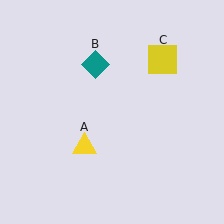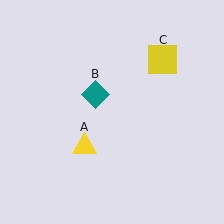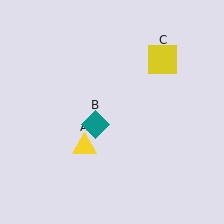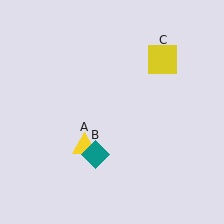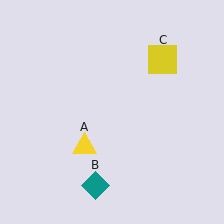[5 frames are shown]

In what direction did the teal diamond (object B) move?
The teal diamond (object B) moved down.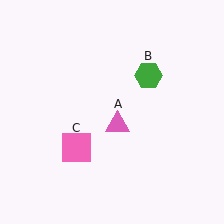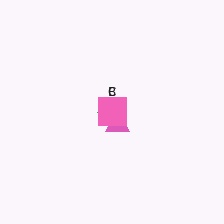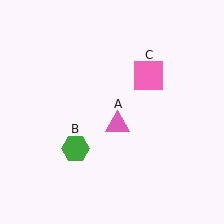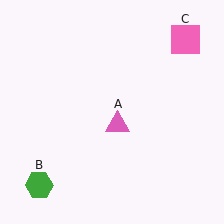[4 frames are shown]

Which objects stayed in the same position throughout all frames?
Pink triangle (object A) remained stationary.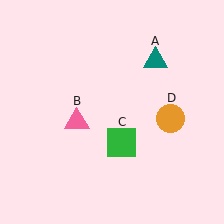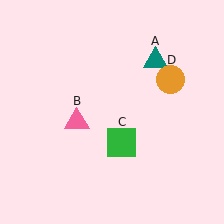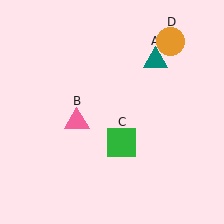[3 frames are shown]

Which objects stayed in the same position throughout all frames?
Teal triangle (object A) and pink triangle (object B) and green square (object C) remained stationary.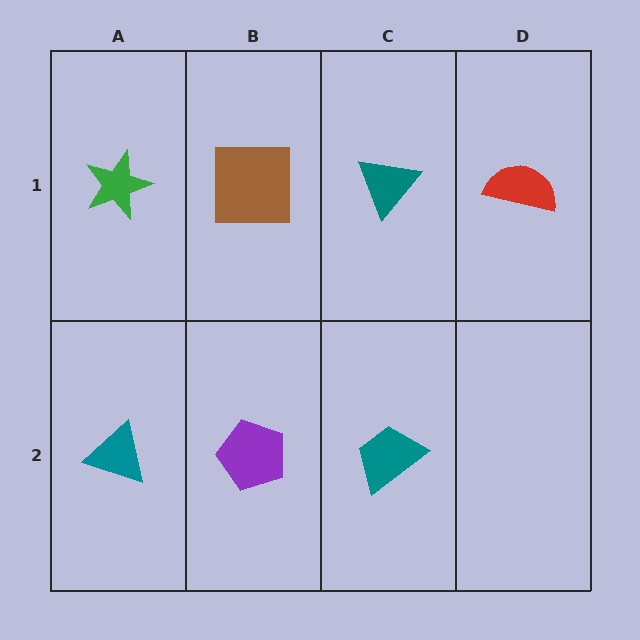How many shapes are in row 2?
3 shapes.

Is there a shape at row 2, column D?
No, that cell is empty.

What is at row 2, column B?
A purple pentagon.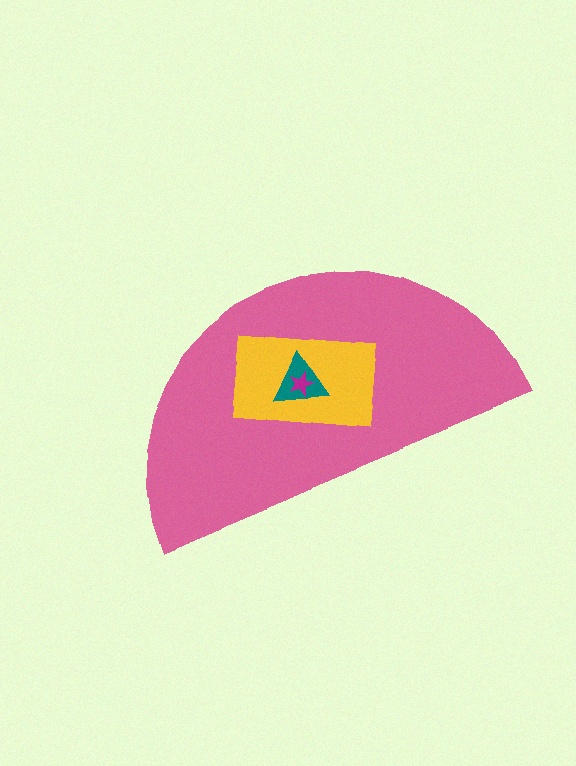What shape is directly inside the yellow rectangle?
The teal triangle.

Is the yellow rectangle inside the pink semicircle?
Yes.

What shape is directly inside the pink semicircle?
The yellow rectangle.